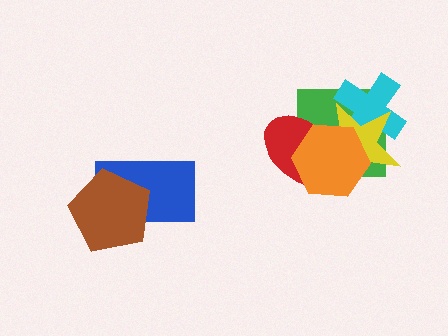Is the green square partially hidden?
Yes, it is partially covered by another shape.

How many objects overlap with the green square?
4 objects overlap with the green square.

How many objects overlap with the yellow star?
4 objects overlap with the yellow star.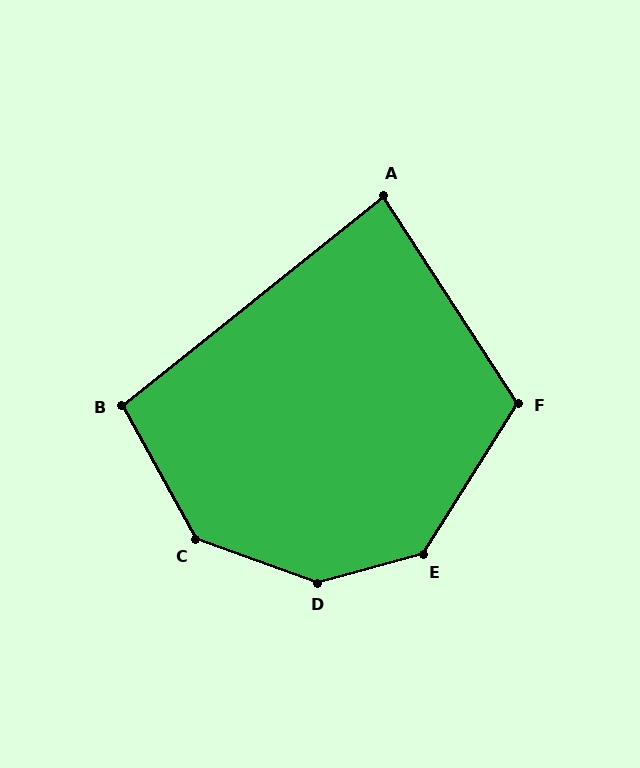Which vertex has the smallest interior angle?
A, at approximately 84 degrees.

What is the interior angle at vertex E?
Approximately 138 degrees (obtuse).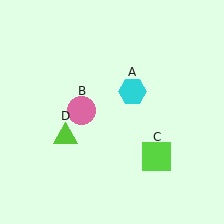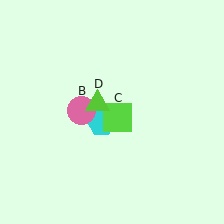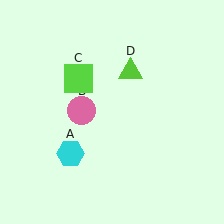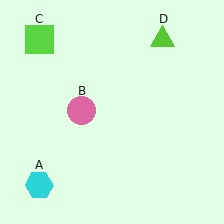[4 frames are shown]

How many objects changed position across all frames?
3 objects changed position: cyan hexagon (object A), lime square (object C), lime triangle (object D).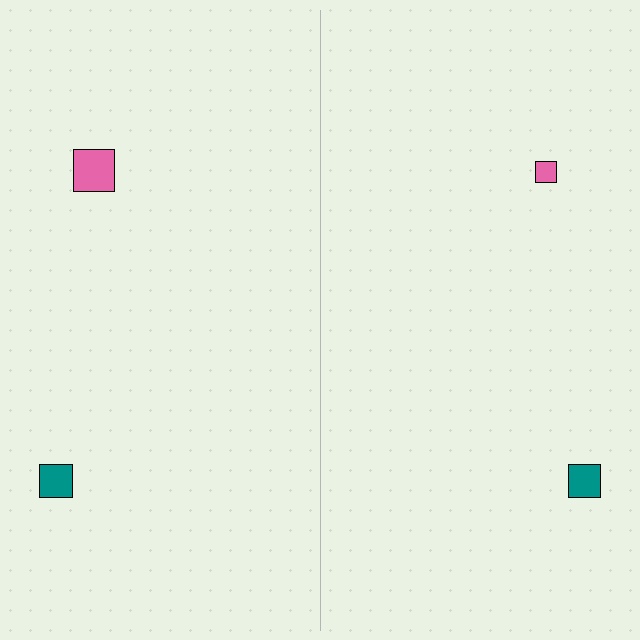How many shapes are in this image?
There are 4 shapes in this image.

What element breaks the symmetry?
The pink square on the right side has a different size than its mirror counterpart.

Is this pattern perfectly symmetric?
No, the pattern is not perfectly symmetric. The pink square on the right side has a different size than its mirror counterpart.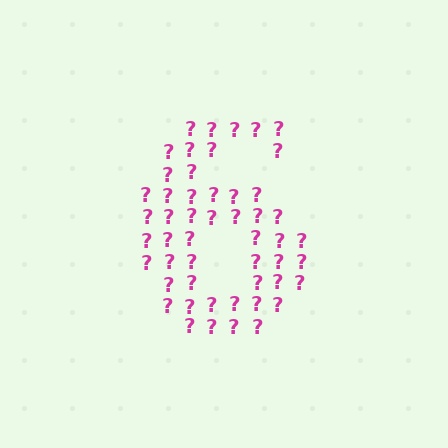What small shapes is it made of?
It is made of small question marks.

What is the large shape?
The large shape is the digit 6.